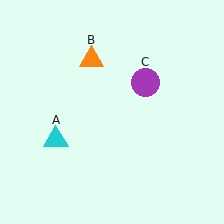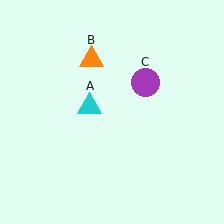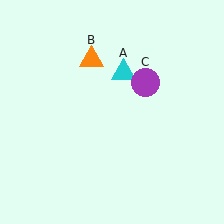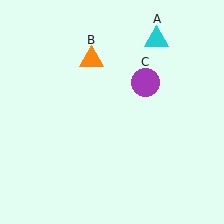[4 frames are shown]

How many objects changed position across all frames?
1 object changed position: cyan triangle (object A).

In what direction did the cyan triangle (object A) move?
The cyan triangle (object A) moved up and to the right.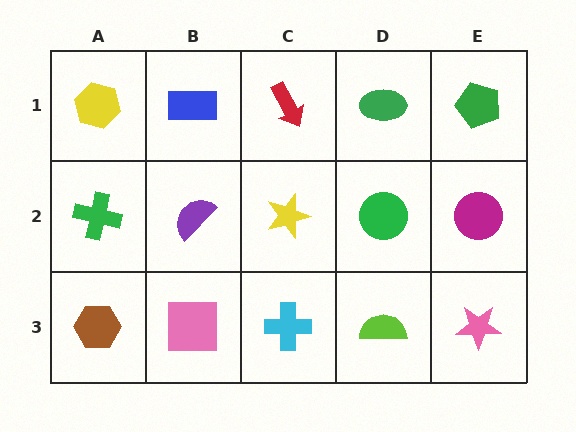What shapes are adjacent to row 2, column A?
A yellow hexagon (row 1, column A), a brown hexagon (row 3, column A), a purple semicircle (row 2, column B).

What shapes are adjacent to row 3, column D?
A green circle (row 2, column D), a cyan cross (row 3, column C), a pink star (row 3, column E).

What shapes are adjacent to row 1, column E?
A magenta circle (row 2, column E), a green ellipse (row 1, column D).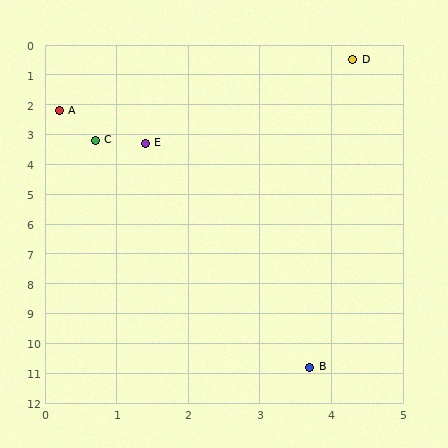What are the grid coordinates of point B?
Point B is at approximately (3.7, 10.8).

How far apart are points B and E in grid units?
Points B and E are about 7.8 grid units apart.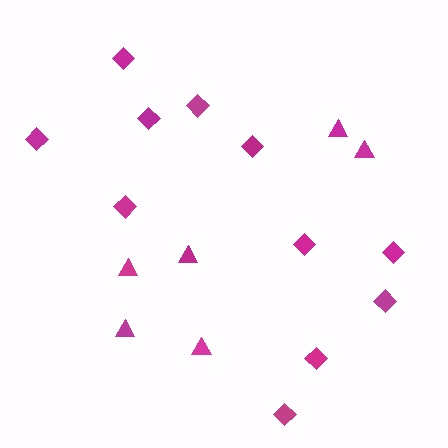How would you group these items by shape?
There are 2 groups: one group of diamonds (11) and one group of triangles (6).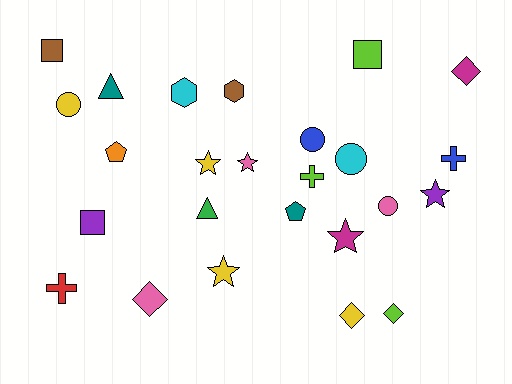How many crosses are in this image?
There are 3 crosses.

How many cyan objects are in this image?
There are 2 cyan objects.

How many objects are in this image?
There are 25 objects.